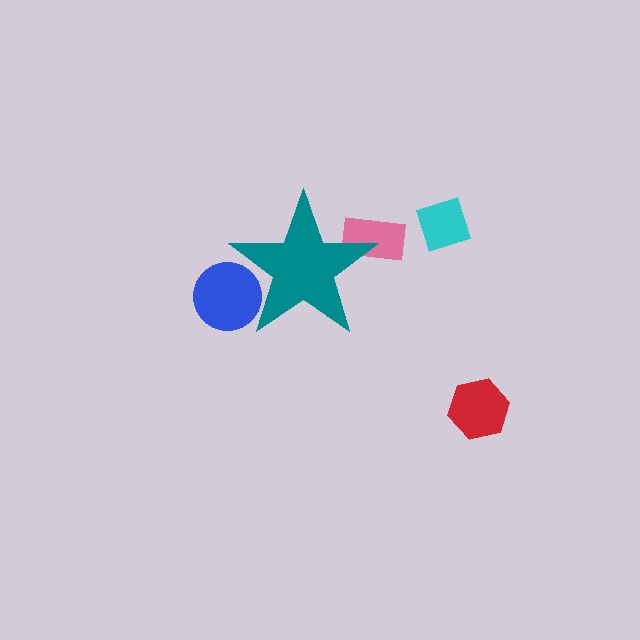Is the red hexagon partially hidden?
No, the red hexagon is fully visible.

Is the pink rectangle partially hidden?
Yes, the pink rectangle is partially hidden behind the teal star.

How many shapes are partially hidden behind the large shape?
2 shapes are partially hidden.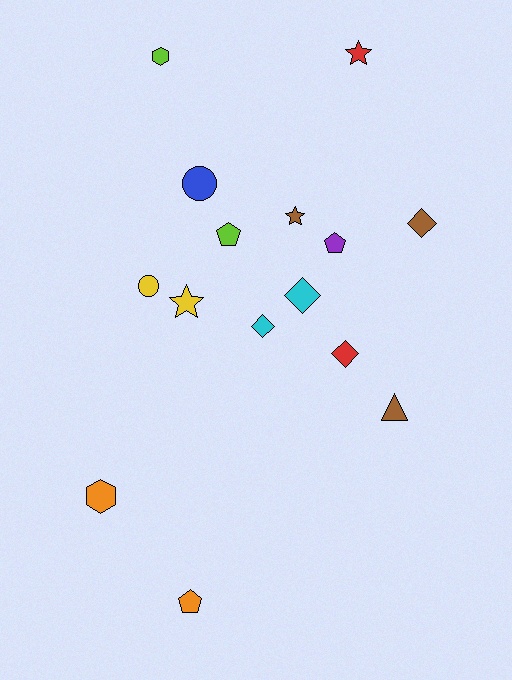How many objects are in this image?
There are 15 objects.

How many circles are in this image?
There are 2 circles.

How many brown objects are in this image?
There are 3 brown objects.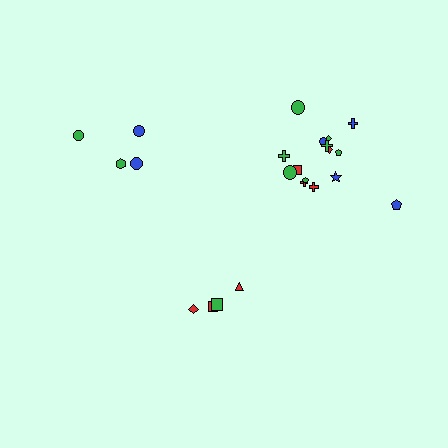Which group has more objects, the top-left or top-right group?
The top-right group.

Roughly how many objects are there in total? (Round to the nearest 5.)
Roughly 25 objects in total.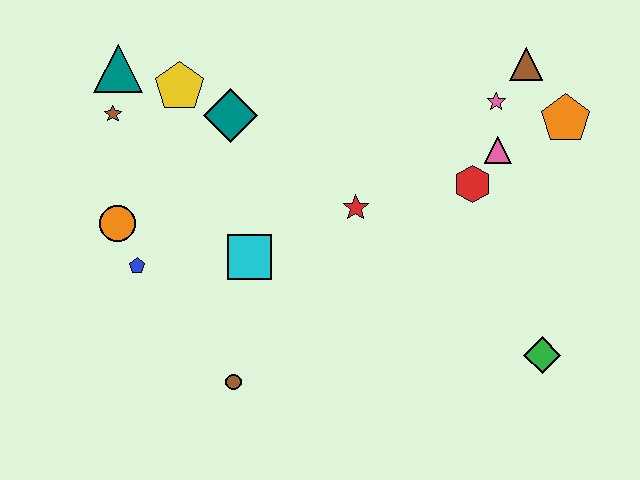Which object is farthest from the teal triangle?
The green diamond is farthest from the teal triangle.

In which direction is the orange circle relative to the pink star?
The orange circle is to the left of the pink star.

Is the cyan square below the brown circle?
No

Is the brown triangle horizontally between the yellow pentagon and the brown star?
No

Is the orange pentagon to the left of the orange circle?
No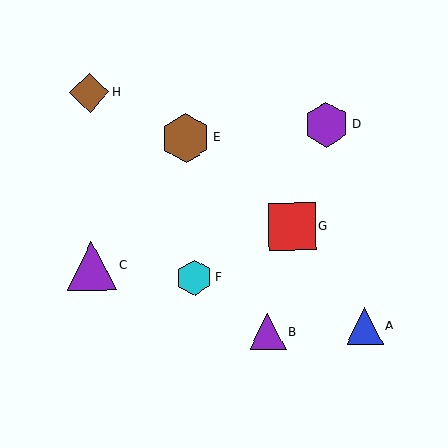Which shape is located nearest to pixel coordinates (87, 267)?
The purple triangle (labeled C) at (92, 266) is nearest to that location.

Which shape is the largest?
The purple triangle (labeled C) is the largest.